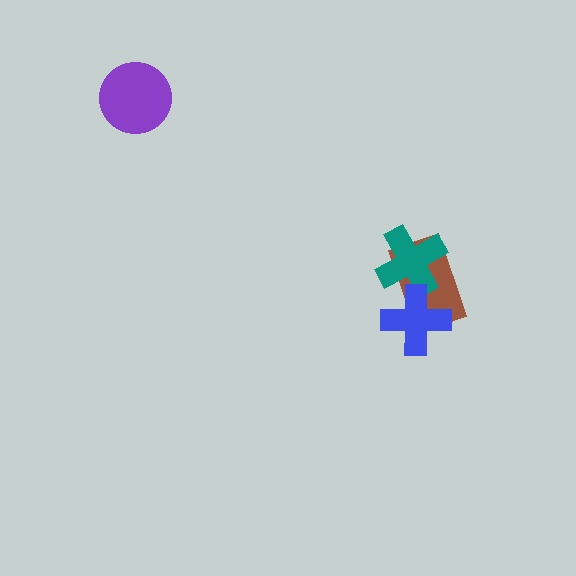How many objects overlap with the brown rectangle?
2 objects overlap with the brown rectangle.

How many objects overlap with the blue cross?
2 objects overlap with the blue cross.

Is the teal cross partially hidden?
Yes, it is partially covered by another shape.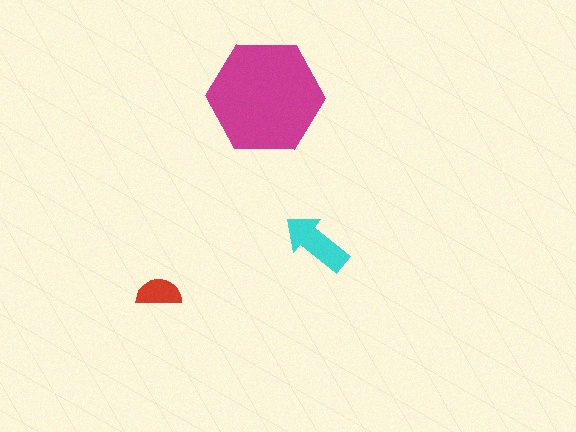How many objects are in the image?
There are 3 objects in the image.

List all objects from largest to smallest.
The magenta hexagon, the cyan arrow, the red semicircle.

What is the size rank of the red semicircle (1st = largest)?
3rd.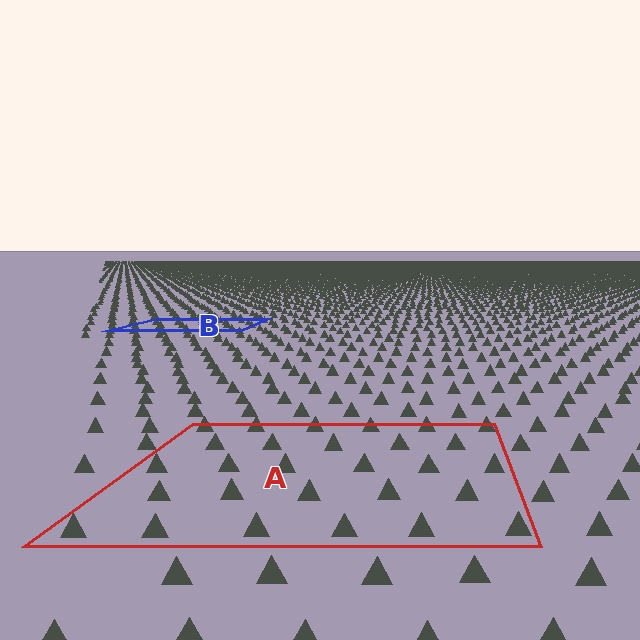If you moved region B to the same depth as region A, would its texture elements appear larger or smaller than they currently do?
They would appear larger. At a closer depth, the same texture elements are projected at a bigger on-screen size.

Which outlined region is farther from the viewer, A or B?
Region B is farther from the viewer — the texture elements inside it appear smaller and more densely packed.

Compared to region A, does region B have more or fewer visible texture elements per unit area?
Region B has more texture elements per unit area — they are packed more densely because it is farther away.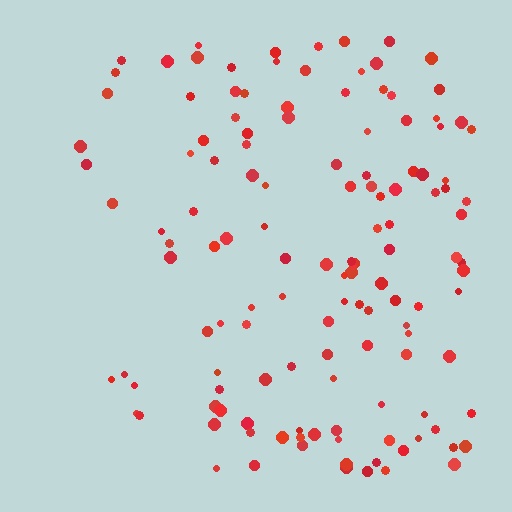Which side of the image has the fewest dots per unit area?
The left.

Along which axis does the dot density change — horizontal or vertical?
Horizontal.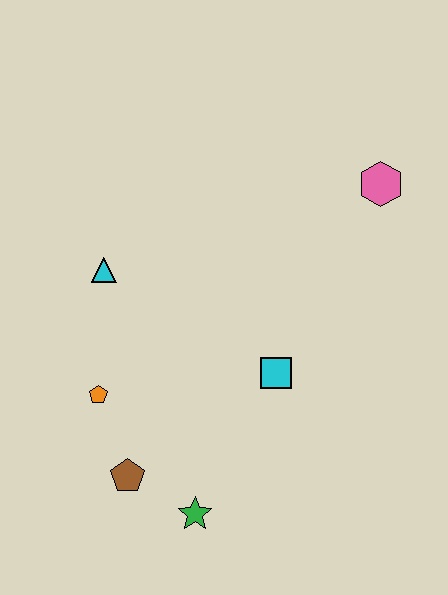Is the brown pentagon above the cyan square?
No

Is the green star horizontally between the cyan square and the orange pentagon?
Yes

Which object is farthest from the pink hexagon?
The brown pentagon is farthest from the pink hexagon.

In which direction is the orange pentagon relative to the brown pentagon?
The orange pentagon is above the brown pentagon.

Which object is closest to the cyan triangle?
The orange pentagon is closest to the cyan triangle.